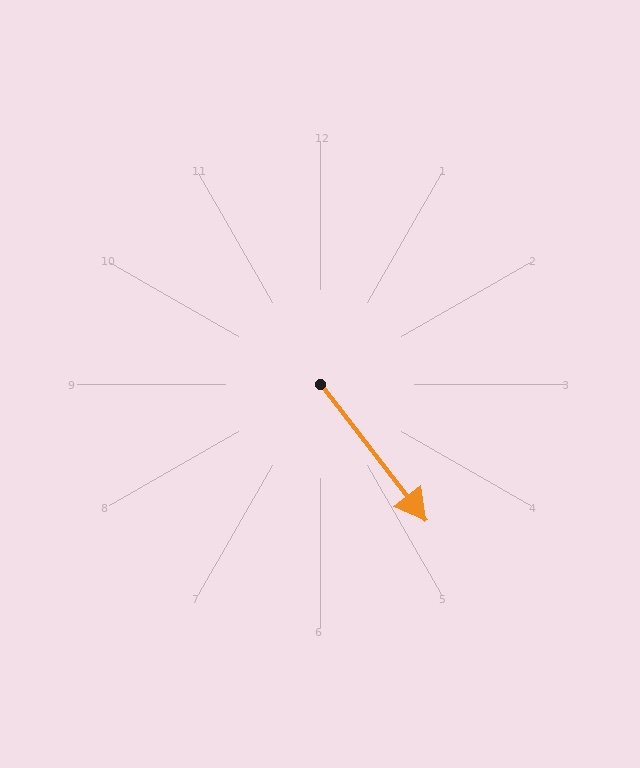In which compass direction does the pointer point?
Southeast.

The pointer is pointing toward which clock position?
Roughly 5 o'clock.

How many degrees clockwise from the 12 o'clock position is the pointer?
Approximately 142 degrees.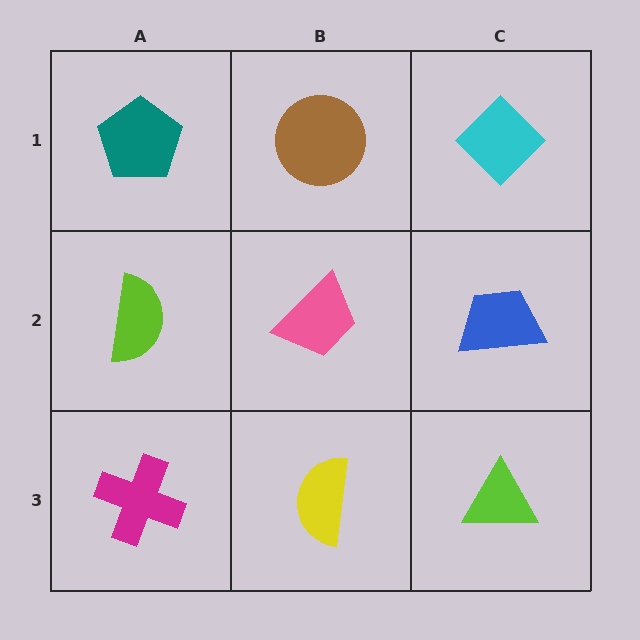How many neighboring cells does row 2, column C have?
3.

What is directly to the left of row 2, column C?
A pink trapezoid.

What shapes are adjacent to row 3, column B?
A pink trapezoid (row 2, column B), a magenta cross (row 3, column A), a lime triangle (row 3, column C).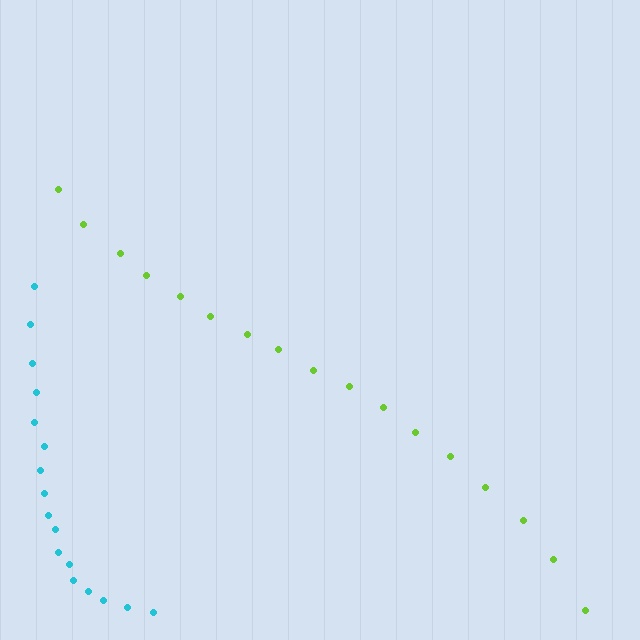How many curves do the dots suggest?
There are 2 distinct paths.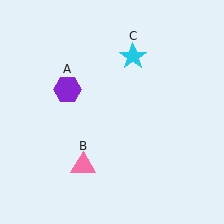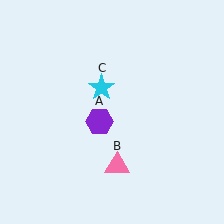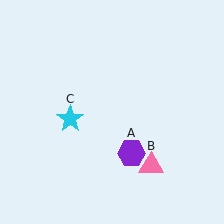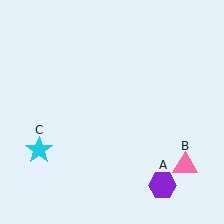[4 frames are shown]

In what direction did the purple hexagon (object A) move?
The purple hexagon (object A) moved down and to the right.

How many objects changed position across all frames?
3 objects changed position: purple hexagon (object A), pink triangle (object B), cyan star (object C).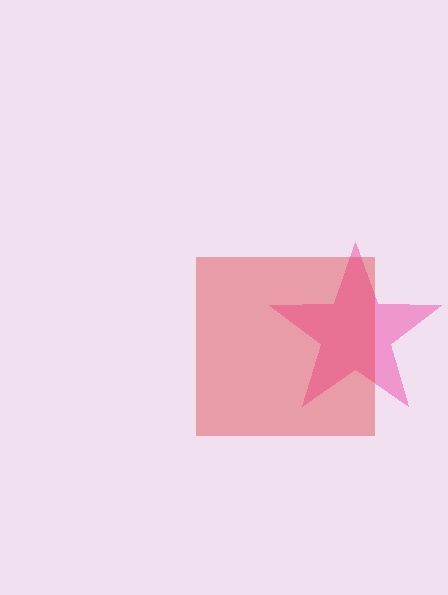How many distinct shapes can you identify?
There are 2 distinct shapes: a pink star, a red square.